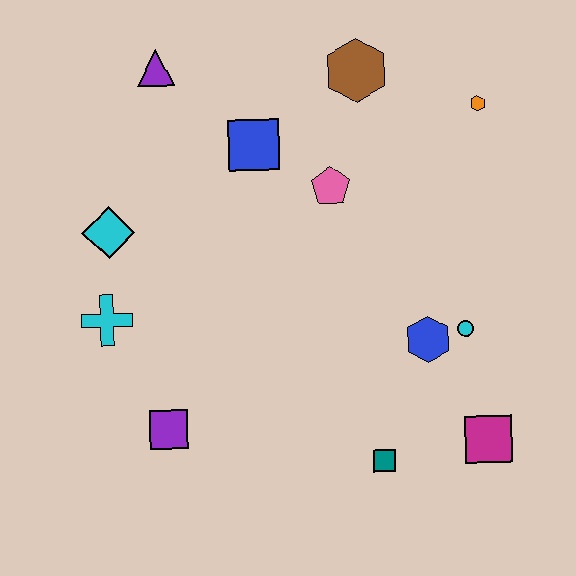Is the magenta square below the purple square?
Yes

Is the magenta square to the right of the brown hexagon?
Yes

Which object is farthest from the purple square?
The orange hexagon is farthest from the purple square.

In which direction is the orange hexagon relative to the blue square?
The orange hexagon is to the right of the blue square.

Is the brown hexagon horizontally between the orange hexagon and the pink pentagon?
Yes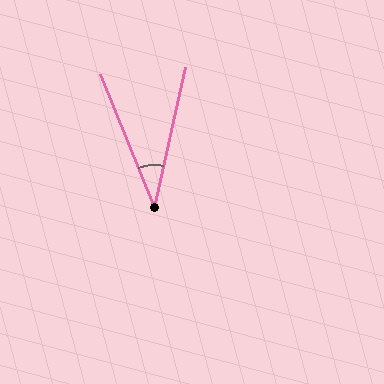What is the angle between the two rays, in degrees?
Approximately 35 degrees.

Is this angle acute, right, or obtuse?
It is acute.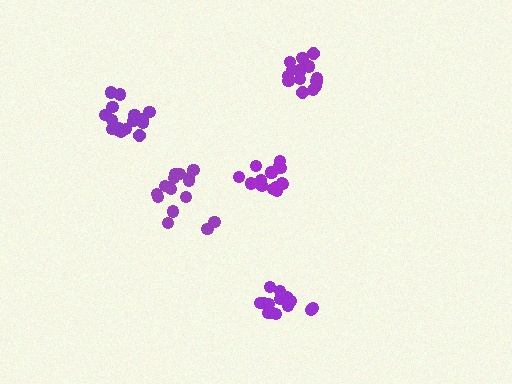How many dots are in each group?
Group 1: 16 dots, Group 2: 16 dots, Group 3: 15 dots, Group 4: 16 dots, Group 5: 17 dots (80 total).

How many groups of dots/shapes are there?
There are 5 groups.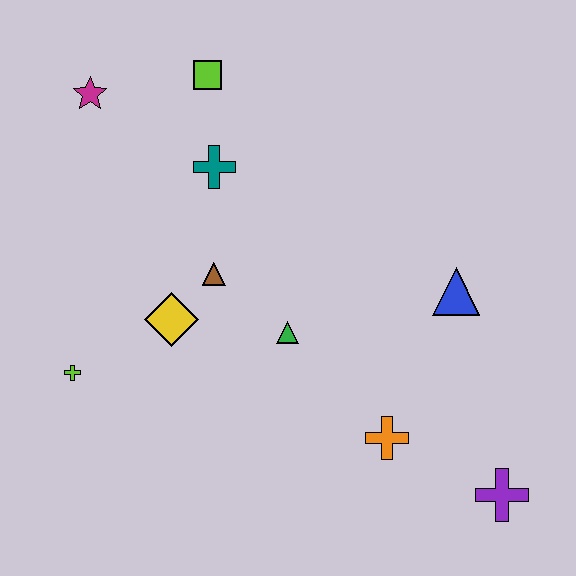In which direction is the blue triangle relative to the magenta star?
The blue triangle is to the right of the magenta star.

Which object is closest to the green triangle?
The brown triangle is closest to the green triangle.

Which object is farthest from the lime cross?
The purple cross is farthest from the lime cross.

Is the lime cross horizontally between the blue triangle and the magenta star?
No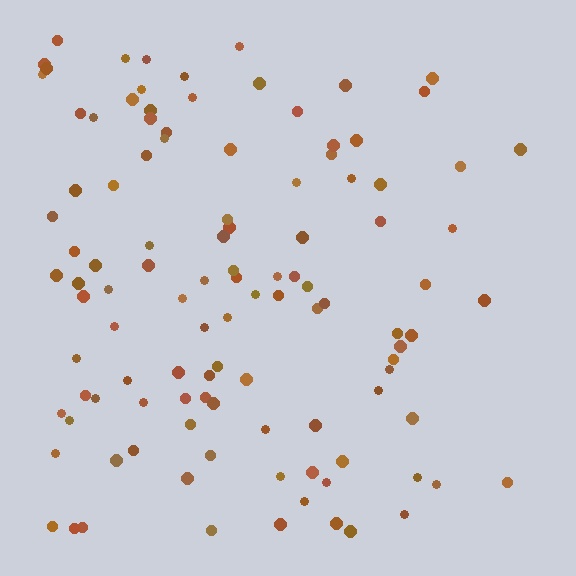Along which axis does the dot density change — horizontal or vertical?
Horizontal.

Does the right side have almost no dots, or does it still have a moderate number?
Still a moderate number, just noticeably fewer than the left.